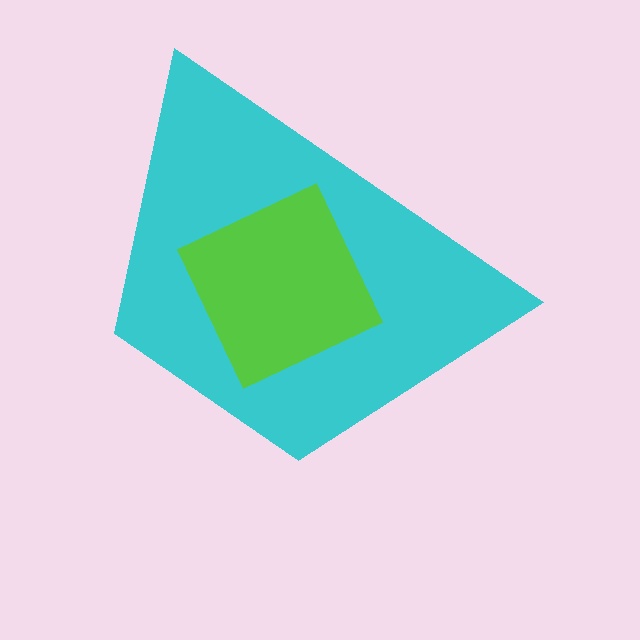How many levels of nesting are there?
2.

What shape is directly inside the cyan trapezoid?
The lime square.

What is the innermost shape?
The lime square.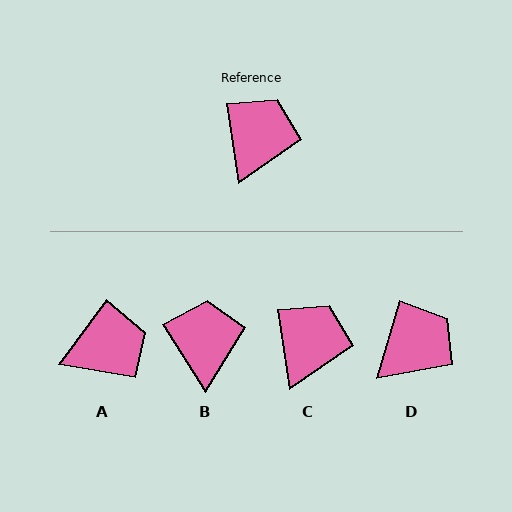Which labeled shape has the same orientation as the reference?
C.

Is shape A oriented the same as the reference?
No, it is off by about 44 degrees.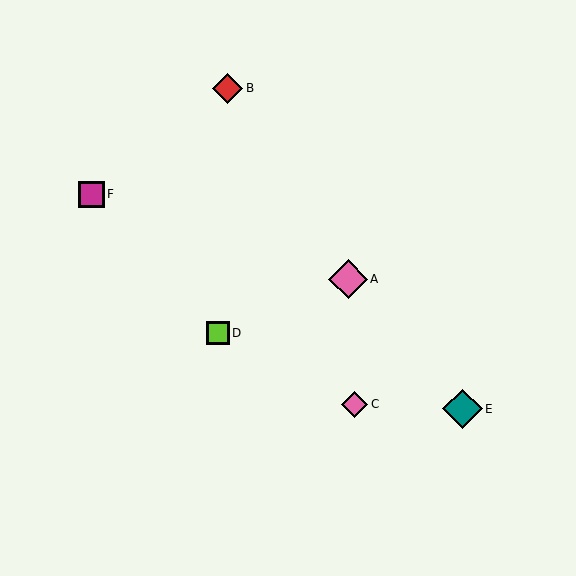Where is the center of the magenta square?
The center of the magenta square is at (91, 194).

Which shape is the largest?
The teal diamond (labeled E) is the largest.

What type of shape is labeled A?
Shape A is a pink diamond.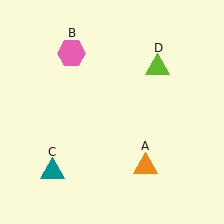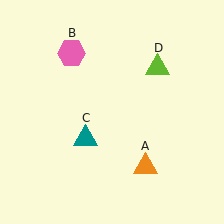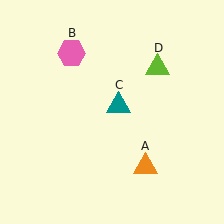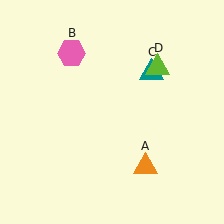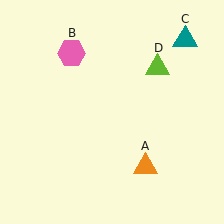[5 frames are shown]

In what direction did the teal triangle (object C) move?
The teal triangle (object C) moved up and to the right.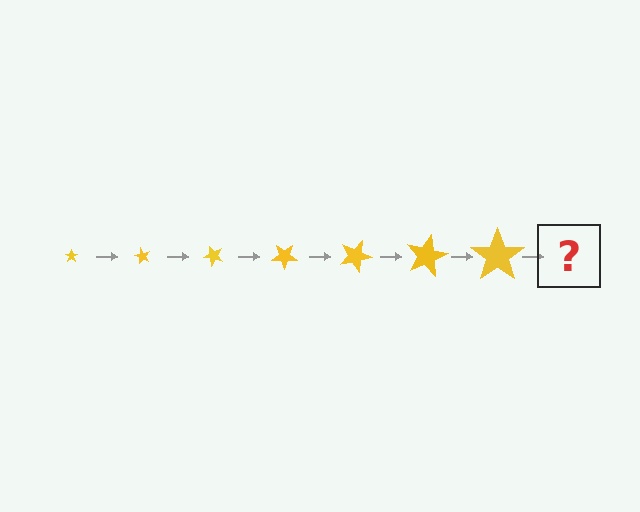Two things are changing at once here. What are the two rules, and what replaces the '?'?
The two rules are that the star grows larger each step and it rotates 60 degrees each step. The '?' should be a star, larger than the previous one and rotated 420 degrees from the start.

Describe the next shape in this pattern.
It should be a star, larger than the previous one and rotated 420 degrees from the start.